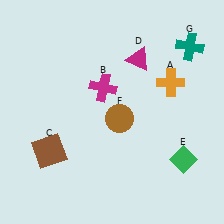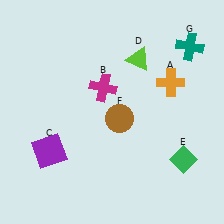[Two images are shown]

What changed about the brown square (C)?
In Image 1, C is brown. In Image 2, it changed to purple.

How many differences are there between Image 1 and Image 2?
There are 2 differences between the two images.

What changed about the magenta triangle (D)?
In Image 1, D is magenta. In Image 2, it changed to lime.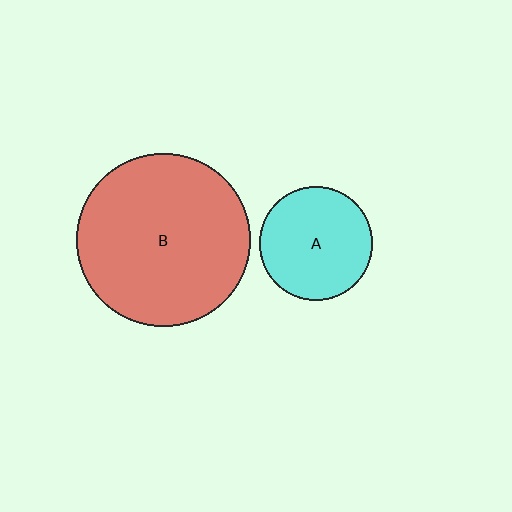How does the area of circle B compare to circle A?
Approximately 2.4 times.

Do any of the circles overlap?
No, none of the circles overlap.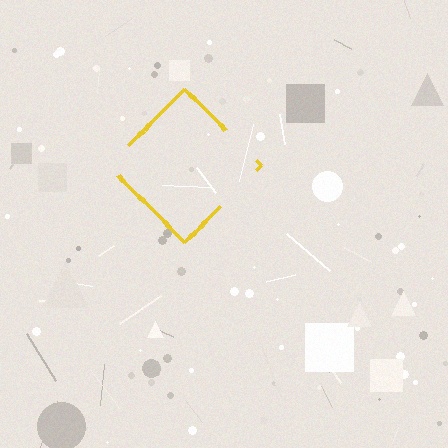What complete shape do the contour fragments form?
The contour fragments form a diamond.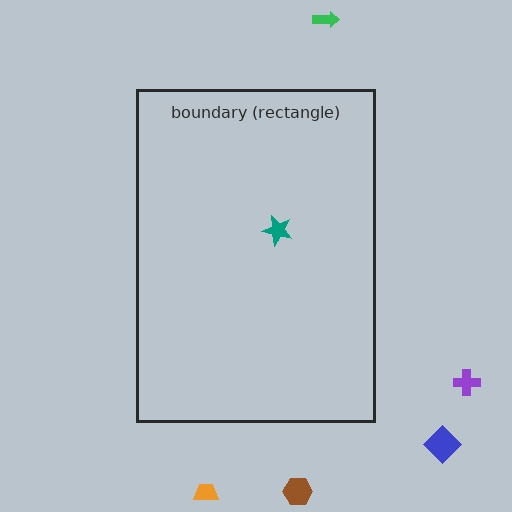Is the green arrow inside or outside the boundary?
Outside.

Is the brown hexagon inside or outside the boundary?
Outside.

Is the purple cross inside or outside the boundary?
Outside.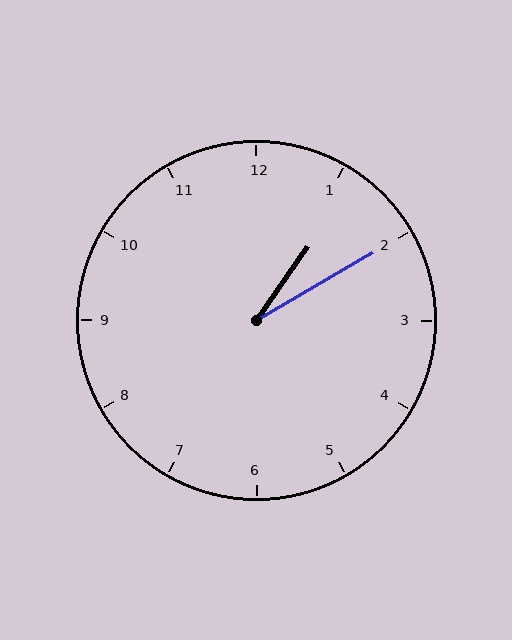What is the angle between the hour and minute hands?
Approximately 25 degrees.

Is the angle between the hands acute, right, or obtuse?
It is acute.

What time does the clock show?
1:10.